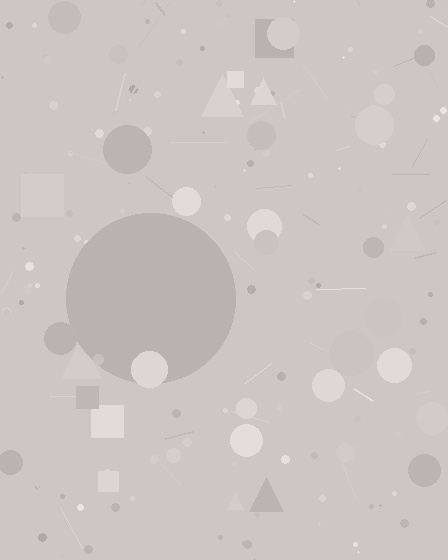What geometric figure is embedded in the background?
A circle is embedded in the background.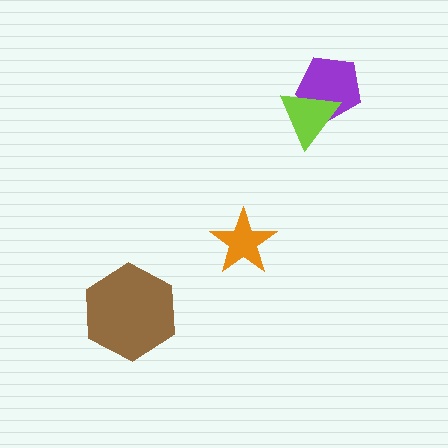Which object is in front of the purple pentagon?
The lime triangle is in front of the purple pentagon.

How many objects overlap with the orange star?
0 objects overlap with the orange star.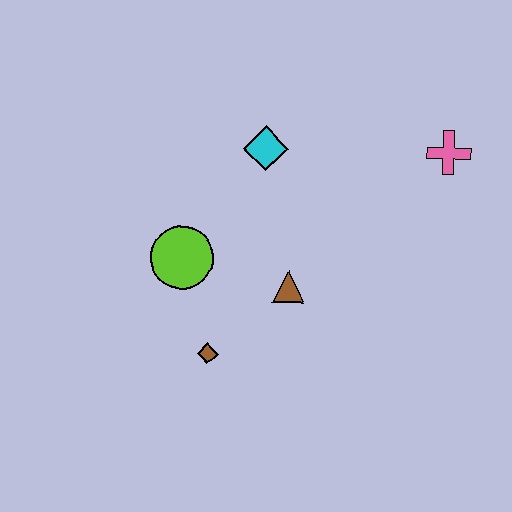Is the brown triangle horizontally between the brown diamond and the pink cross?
Yes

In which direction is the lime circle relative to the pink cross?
The lime circle is to the left of the pink cross.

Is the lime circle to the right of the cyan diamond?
No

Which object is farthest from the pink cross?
The brown diamond is farthest from the pink cross.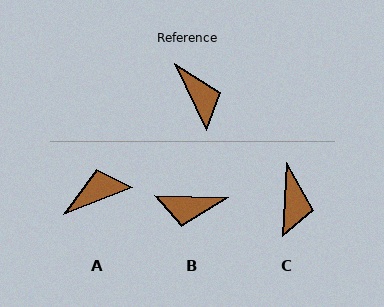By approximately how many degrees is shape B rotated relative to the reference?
Approximately 117 degrees clockwise.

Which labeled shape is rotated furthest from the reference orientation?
B, about 117 degrees away.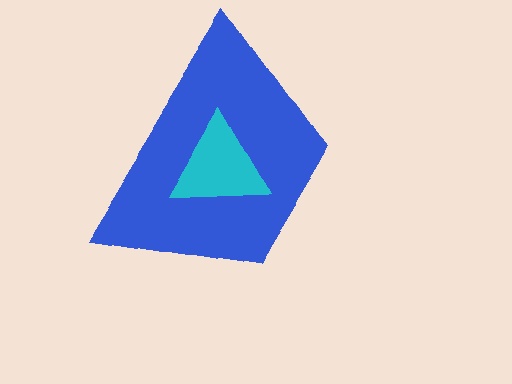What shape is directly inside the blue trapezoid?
The cyan triangle.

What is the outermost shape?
The blue trapezoid.